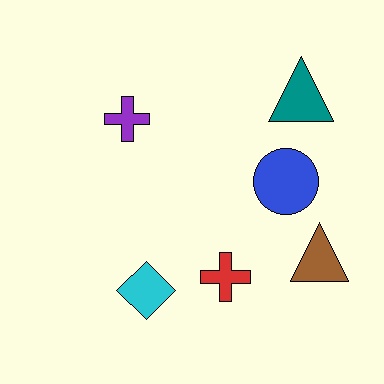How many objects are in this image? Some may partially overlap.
There are 6 objects.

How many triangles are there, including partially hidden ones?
There are 2 triangles.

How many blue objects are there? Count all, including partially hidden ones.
There is 1 blue object.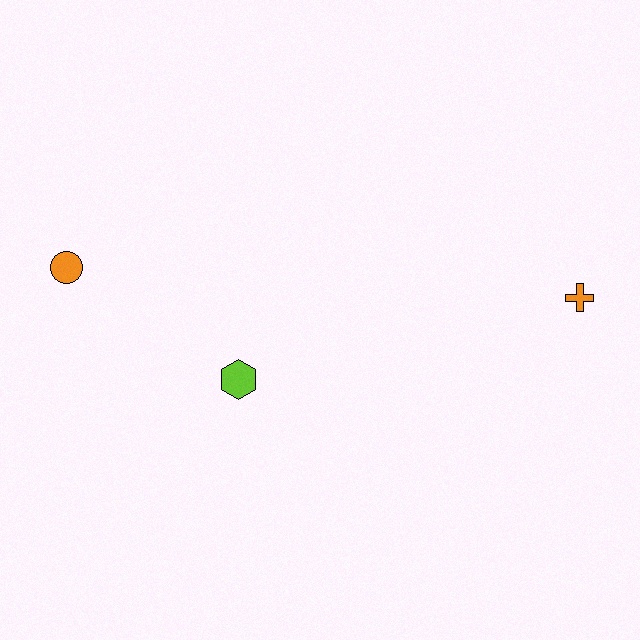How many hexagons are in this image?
There is 1 hexagon.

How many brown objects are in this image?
There are no brown objects.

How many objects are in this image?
There are 3 objects.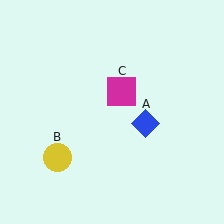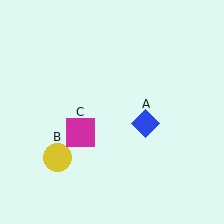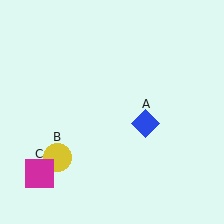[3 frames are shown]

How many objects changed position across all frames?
1 object changed position: magenta square (object C).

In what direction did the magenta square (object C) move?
The magenta square (object C) moved down and to the left.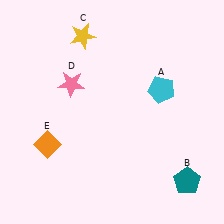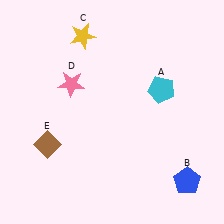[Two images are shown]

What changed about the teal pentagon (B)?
In Image 1, B is teal. In Image 2, it changed to blue.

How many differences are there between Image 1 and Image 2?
There are 2 differences between the two images.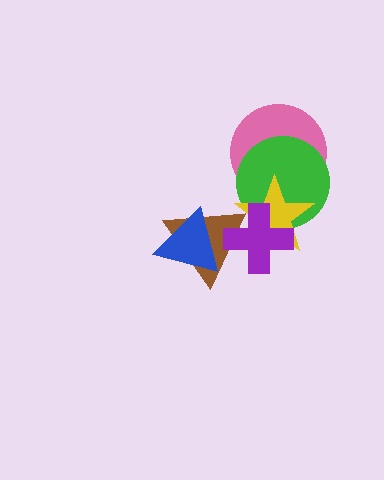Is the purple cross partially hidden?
No, no other shape covers it.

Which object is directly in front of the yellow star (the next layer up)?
The brown triangle is directly in front of the yellow star.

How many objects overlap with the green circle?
3 objects overlap with the green circle.